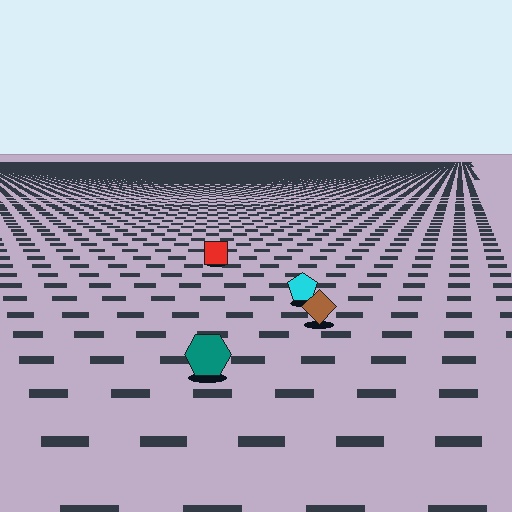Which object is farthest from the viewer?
The red square is farthest from the viewer. It appears smaller and the ground texture around it is denser.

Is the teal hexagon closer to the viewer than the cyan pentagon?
Yes. The teal hexagon is closer — you can tell from the texture gradient: the ground texture is coarser near it.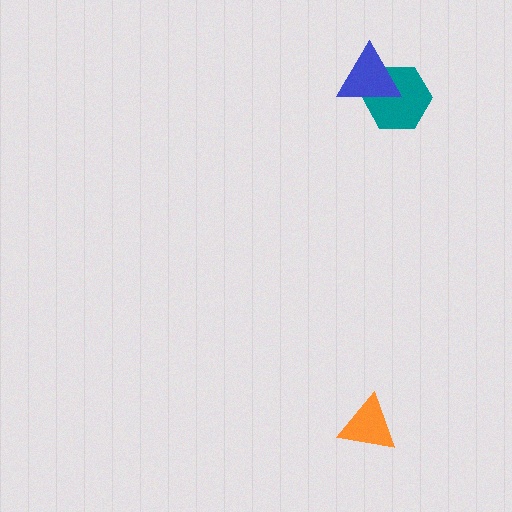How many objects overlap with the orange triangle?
0 objects overlap with the orange triangle.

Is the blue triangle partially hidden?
No, no other shape covers it.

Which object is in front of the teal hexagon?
The blue triangle is in front of the teal hexagon.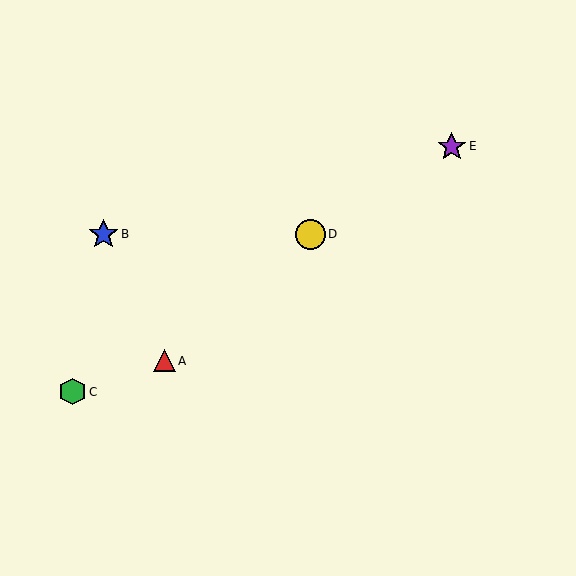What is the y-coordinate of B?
Object B is at y≈234.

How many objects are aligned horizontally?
2 objects (B, D) are aligned horizontally.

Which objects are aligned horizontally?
Objects B, D are aligned horizontally.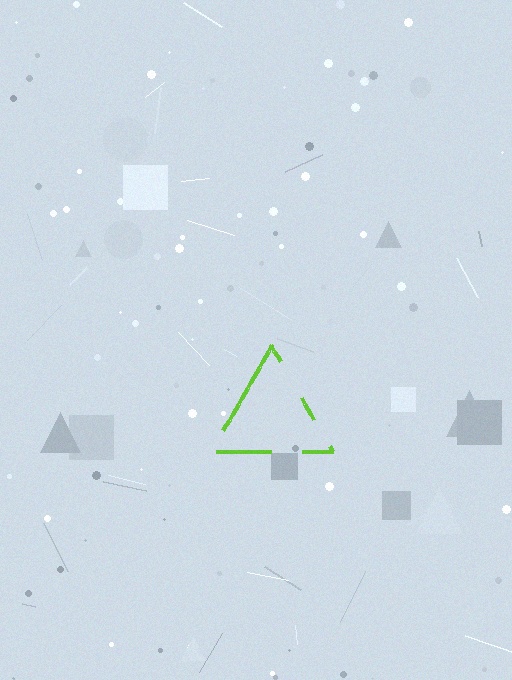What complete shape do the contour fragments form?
The contour fragments form a triangle.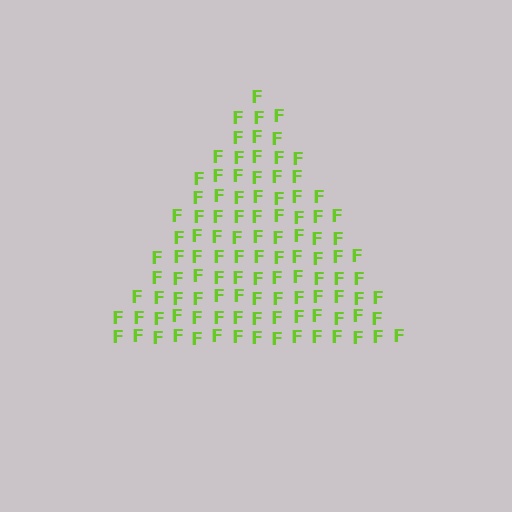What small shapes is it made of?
It is made of small letter F's.